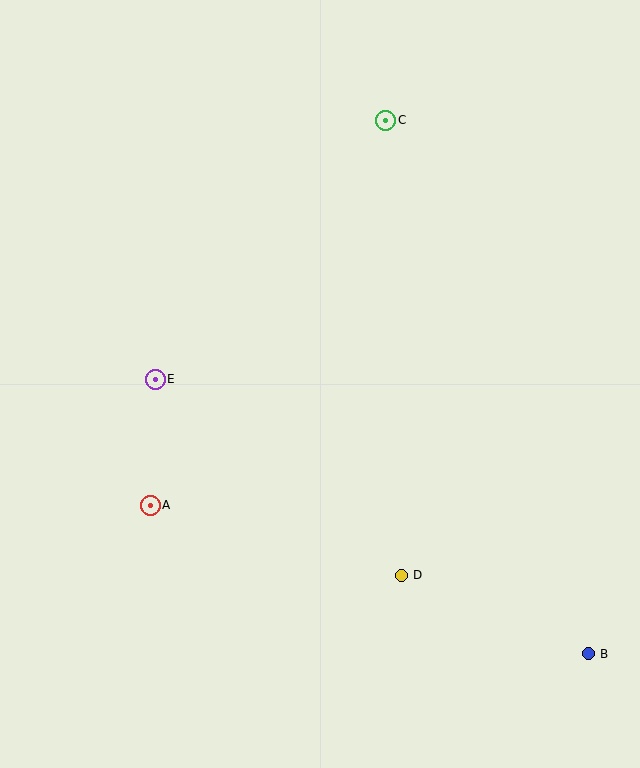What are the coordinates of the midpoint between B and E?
The midpoint between B and E is at (372, 517).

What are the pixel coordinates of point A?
Point A is at (150, 505).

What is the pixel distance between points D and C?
The distance between D and C is 456 pixels.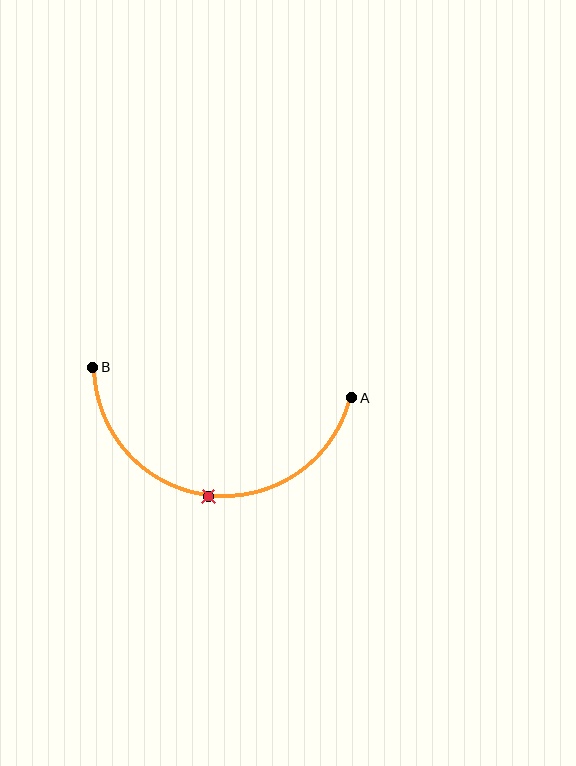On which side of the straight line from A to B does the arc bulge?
The arc bulges below the straight line connecting A and B.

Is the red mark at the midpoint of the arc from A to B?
Yes. The red mark lies on the arc at equal arc-length from both A and B — it is the arc midpoint.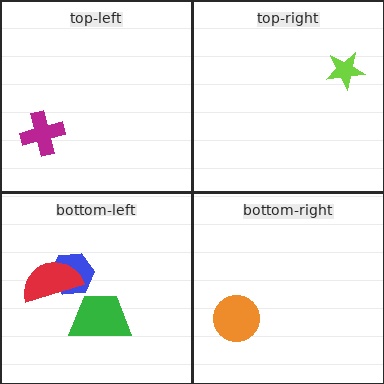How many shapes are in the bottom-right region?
1.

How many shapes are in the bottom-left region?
3.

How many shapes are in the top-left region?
1.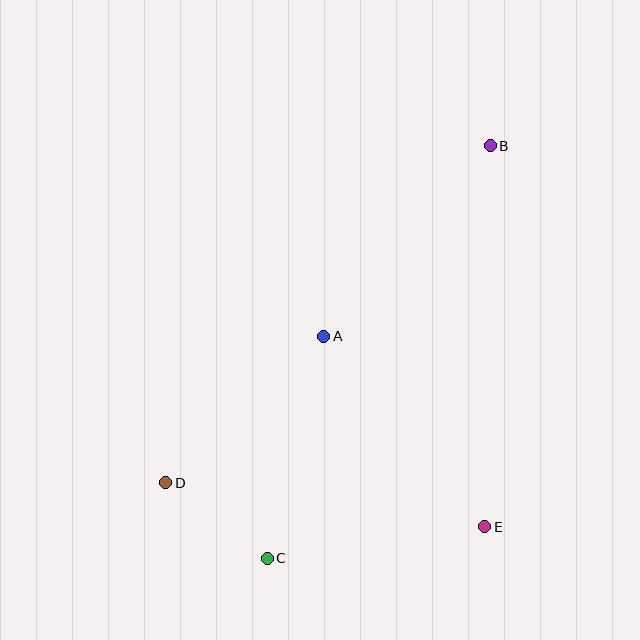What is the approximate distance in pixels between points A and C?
The distance between A and C is approximately 229 pixels.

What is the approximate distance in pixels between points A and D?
The distance between A and D is approximately 215 pixels.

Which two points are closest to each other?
Points C and D are closest to each other.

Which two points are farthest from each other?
Points B and C are farthest from each other.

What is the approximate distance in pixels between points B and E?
The distance between B and E is approximately 381 pixels.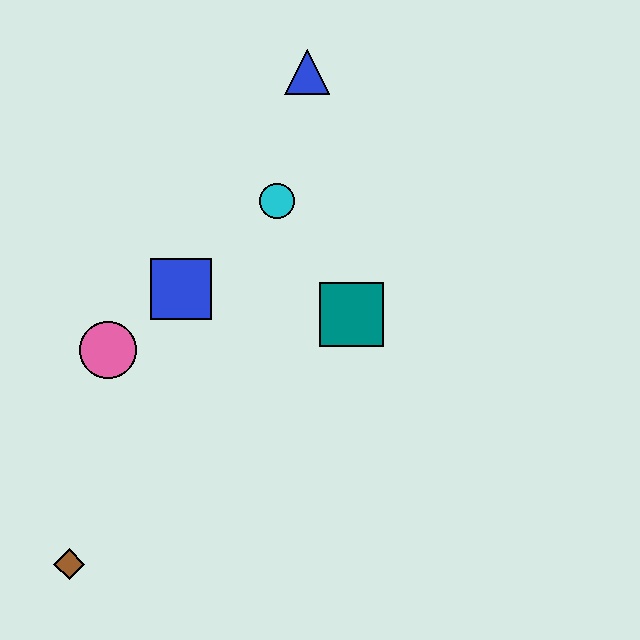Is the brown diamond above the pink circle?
No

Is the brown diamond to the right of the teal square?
No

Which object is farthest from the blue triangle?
The brown diamond is farthest from the blue triangle.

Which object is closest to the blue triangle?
The cyan circle is closest to the blue triangle.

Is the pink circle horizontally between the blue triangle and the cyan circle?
No